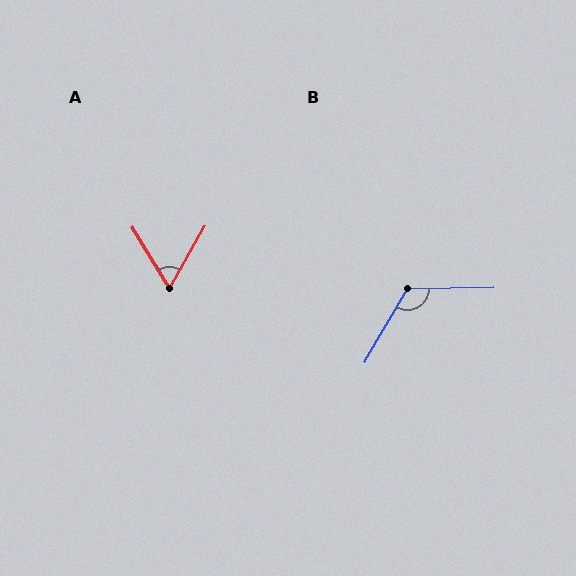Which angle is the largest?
B, at approximately 121 degrees.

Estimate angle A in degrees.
Approximately 60 degrees.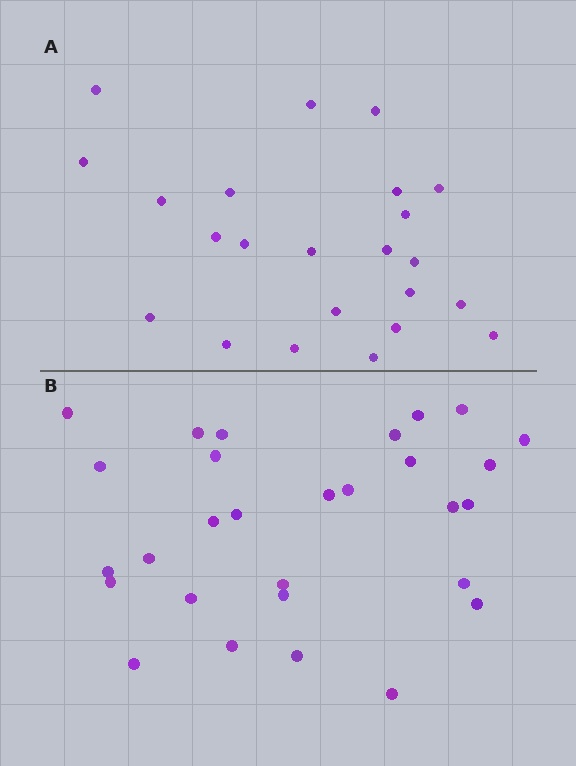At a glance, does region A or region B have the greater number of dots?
Region B (the bottom region) has more dots.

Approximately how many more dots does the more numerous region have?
Region B has about 6 more dots than region A.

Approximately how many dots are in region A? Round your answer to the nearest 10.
About 20 dots. (The exact count is 23, which rounds to 20.)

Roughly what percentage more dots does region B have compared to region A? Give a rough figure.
About 25% more.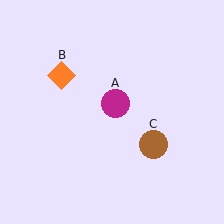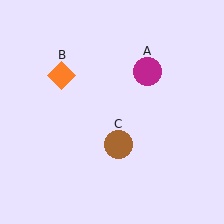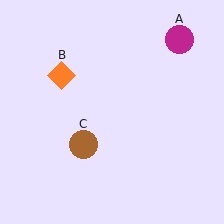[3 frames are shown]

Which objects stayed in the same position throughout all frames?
Orange diamond (object B) remained stationary.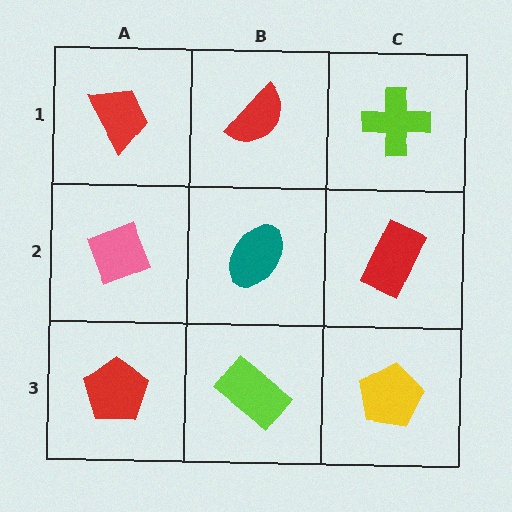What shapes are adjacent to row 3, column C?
A red rectangle (row 2, column C), a lime rectangle (row 3, column B).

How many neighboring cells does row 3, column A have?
2.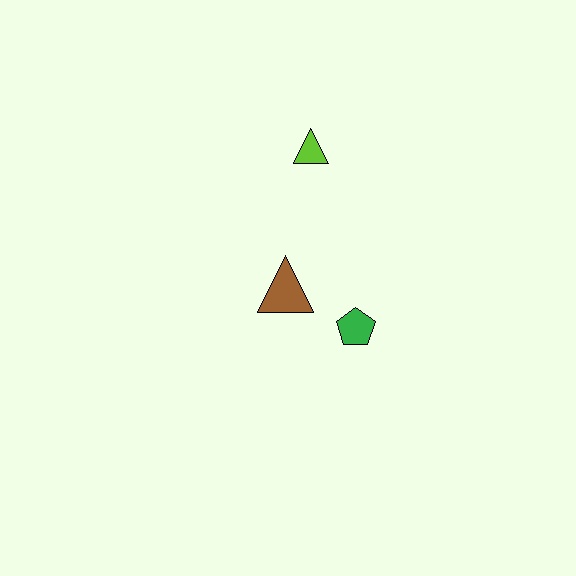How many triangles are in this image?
There are 2 triangles.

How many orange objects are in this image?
There are no orange objects.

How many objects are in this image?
There are 3 objects.